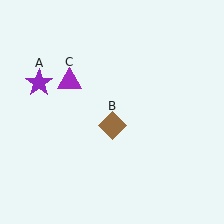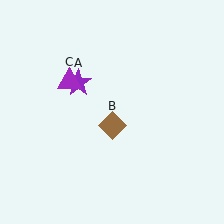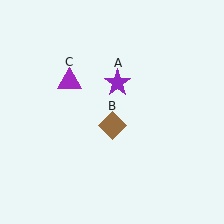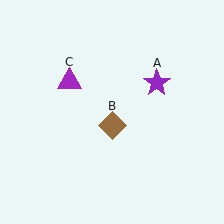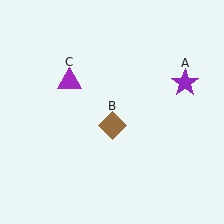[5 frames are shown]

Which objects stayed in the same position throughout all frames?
Brown diamond (object B) and purple triangle (object C) remained stationary.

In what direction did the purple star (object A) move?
The purple star (object A) moved right.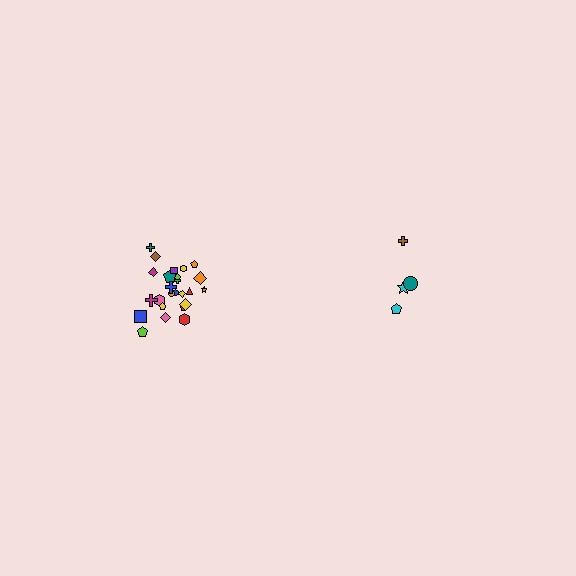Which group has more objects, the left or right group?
The left group.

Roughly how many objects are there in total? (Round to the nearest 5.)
Roughly 30 objects in total.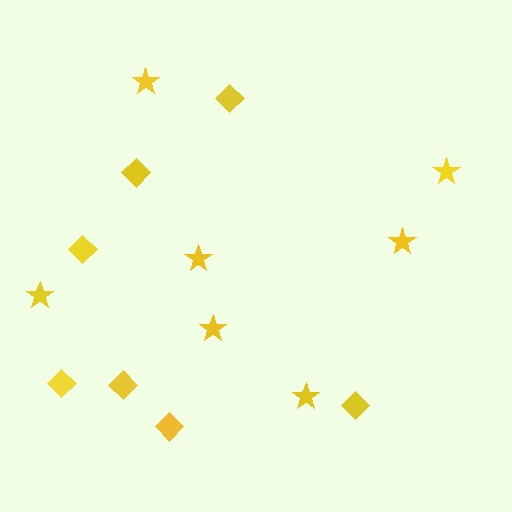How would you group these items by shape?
There are 2 groups: one group of diamonds (7) and one group of stars (7).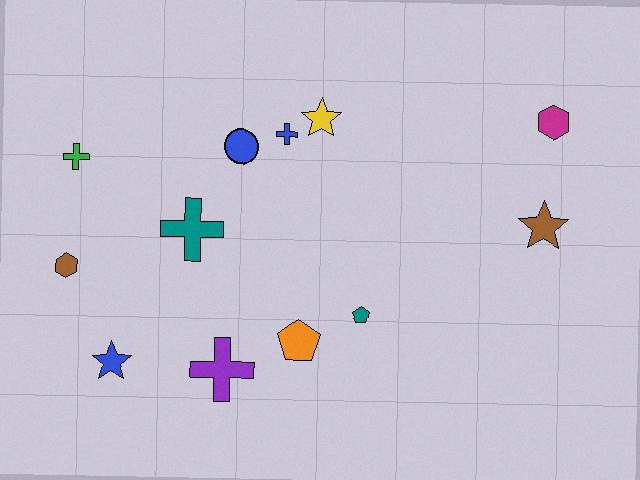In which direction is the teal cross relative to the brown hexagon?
The teal cross is to the right of the brown hexagon.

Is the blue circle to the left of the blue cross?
Yes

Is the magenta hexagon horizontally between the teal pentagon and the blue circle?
No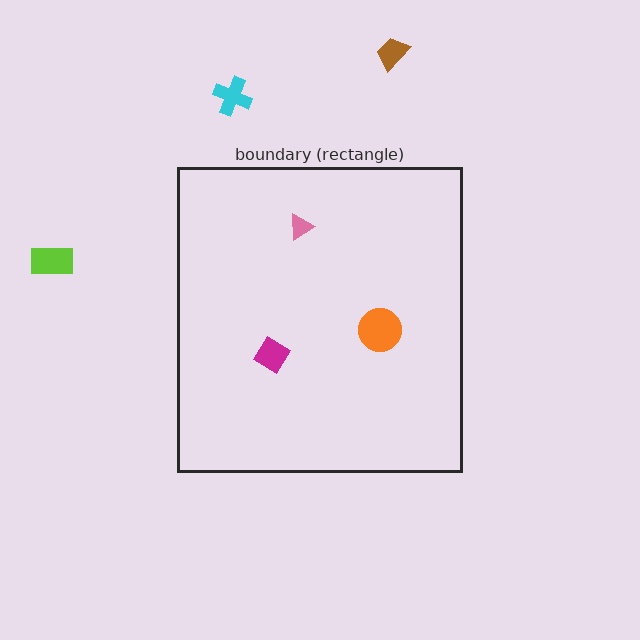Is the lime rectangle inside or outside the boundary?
Outside.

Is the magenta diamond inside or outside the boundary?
Inside.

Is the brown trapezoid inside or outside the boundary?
Outside.